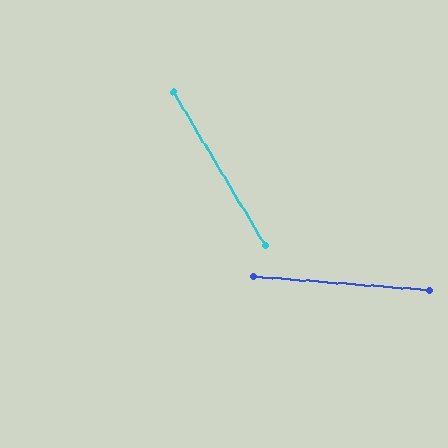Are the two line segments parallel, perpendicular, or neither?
Neither parallel nor perpendicular — they differ by about 54°.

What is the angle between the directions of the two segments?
Approximately 54 degrees.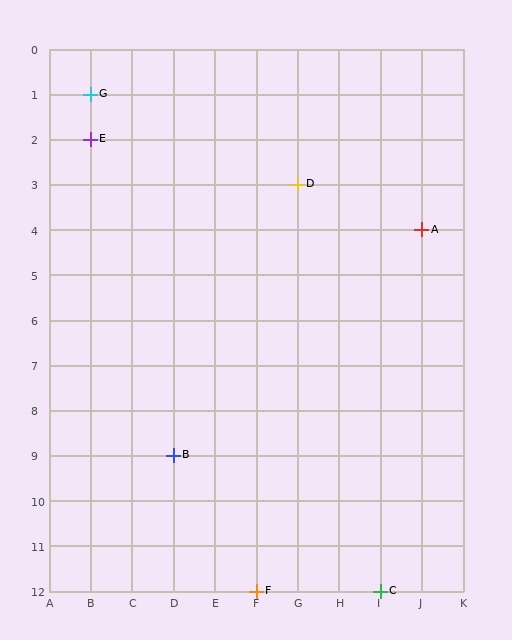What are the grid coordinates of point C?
Point C is at grid coordinates (I, 12).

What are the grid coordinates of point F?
Point F is at grid coordinates (F, 12).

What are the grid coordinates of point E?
Point E is at grid coordinates (B, 2).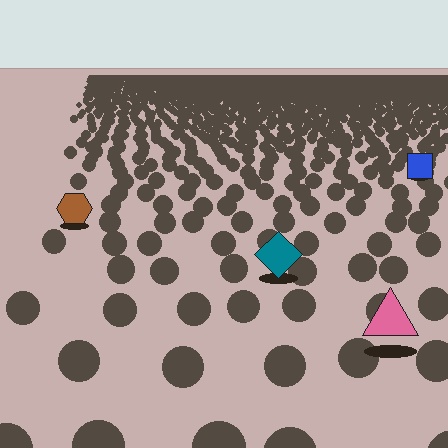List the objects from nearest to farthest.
From nearest to farthest: the pink triangle, the teal diamond, the brown hexagon, the blue square.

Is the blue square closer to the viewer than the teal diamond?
No. The teal diamond is closer — you can tell from the texture gradient: the ground texture is coarser near it.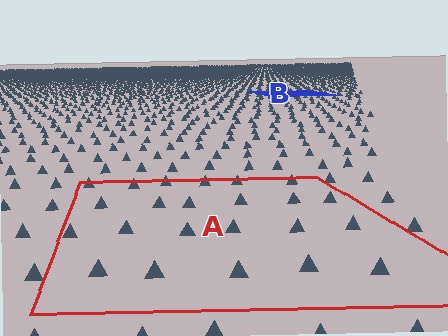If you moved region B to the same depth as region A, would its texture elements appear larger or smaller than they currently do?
They would appear larger. At a closer depth, the same texture elements are projected at a bigger on-screen size.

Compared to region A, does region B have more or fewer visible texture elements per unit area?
Region B has more texture elements per unit area — they are packed more densely because it is farther away.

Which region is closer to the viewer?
Region A is closer. The texture elements there are larger and more spread out.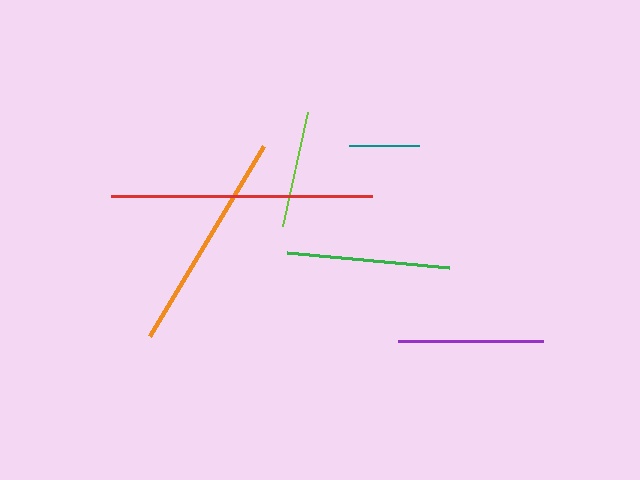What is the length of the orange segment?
The orange segment is approximately 221 pixels long.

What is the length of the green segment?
The green segment is approximately 163 pixels long.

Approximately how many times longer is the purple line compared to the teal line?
The purple line is approximately 2.1 times the length of the teal line.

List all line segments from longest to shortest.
From longest to shortest: red, orange, green, purple, lime, teal.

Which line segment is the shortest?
The teal line is the shortest at approximately 71 pixels.